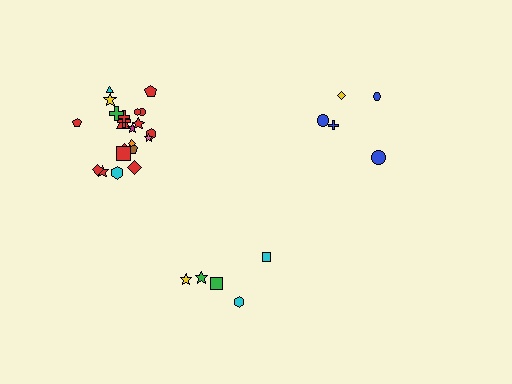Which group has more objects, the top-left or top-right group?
The top-left group.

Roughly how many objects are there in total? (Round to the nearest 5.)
Roughly 30 objects in total.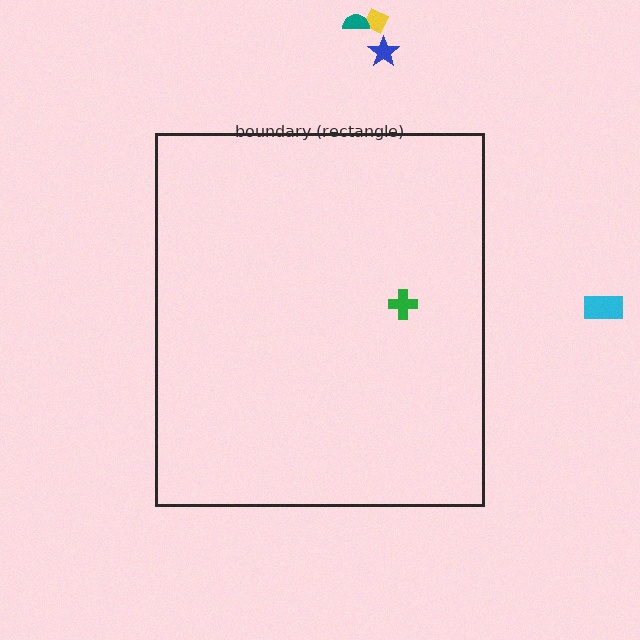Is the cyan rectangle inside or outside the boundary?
Outside.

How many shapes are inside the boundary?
1 inside, 4 outside.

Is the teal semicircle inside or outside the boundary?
Outside.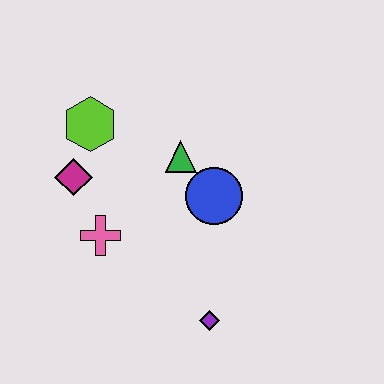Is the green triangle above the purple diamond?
Yes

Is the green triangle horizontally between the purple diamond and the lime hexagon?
Yes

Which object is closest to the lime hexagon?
The magenta diamond is closest to the lime hexagon.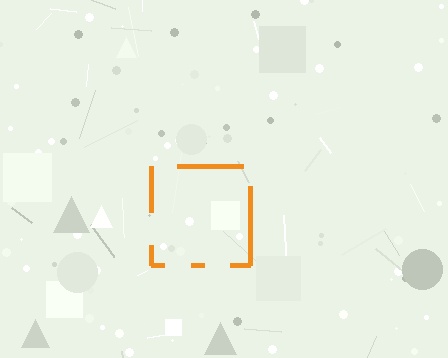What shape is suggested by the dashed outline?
The dashed outline suggests a square.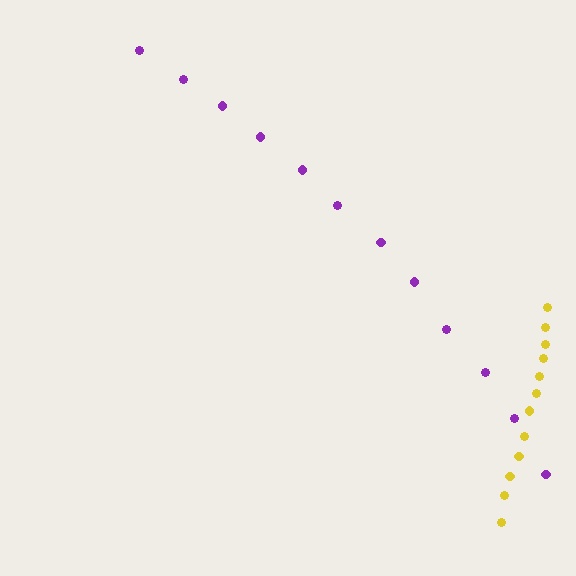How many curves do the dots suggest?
There are 2 distinct paths.